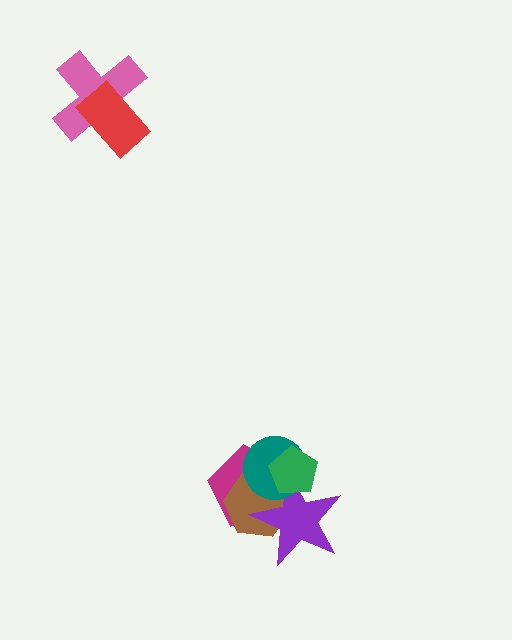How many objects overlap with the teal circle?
4 objects overlap with the teal circle.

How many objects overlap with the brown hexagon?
4 objects overlap with the brown hexagon.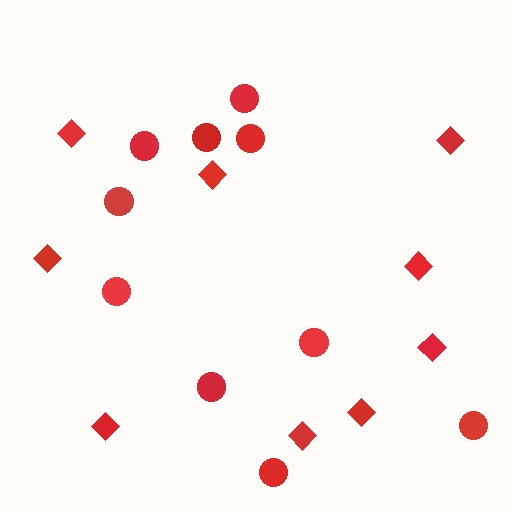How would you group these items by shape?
There are 2 groups: one group of diamonds (9) and one group of circles (10).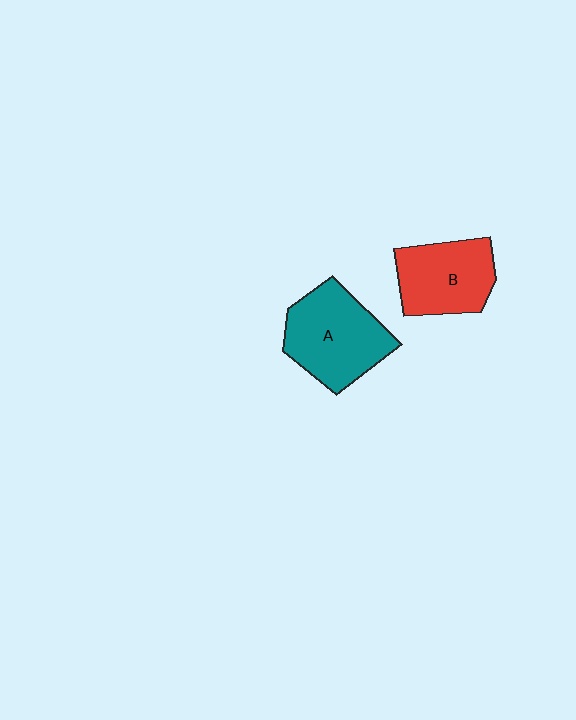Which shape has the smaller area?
Shape B (red).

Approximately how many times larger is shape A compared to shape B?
Approximately 1.2 times.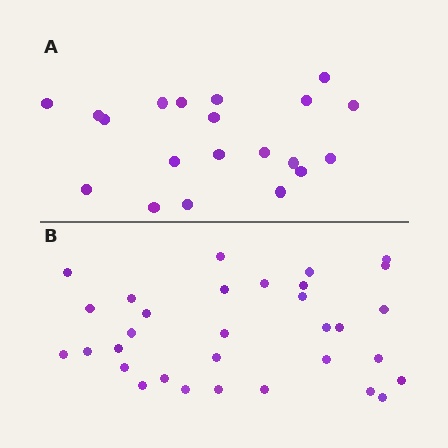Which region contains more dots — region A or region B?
Region B (the bottom region) has more dots.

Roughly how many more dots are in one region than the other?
Region B has roughly 12 or so more dots than region A.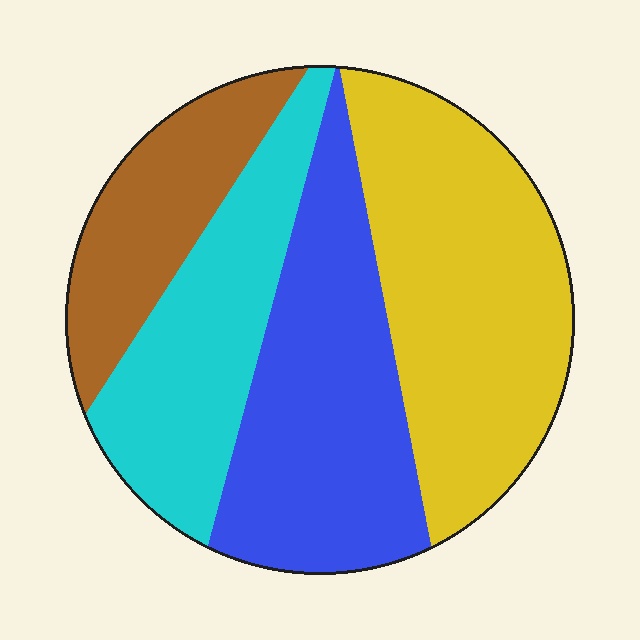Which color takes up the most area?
Yellow, at roughly 35%.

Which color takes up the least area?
Brown, at roughly 15%.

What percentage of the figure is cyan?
Cyan takes up about one fifth (1/5) of the figure.